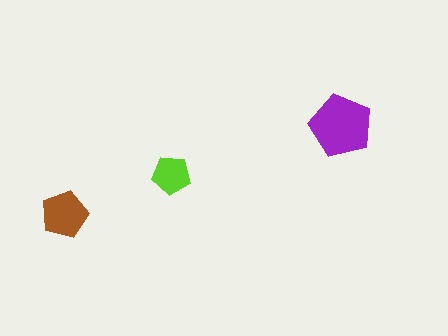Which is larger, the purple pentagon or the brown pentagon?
The purple one.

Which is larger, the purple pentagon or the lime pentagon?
The purple one.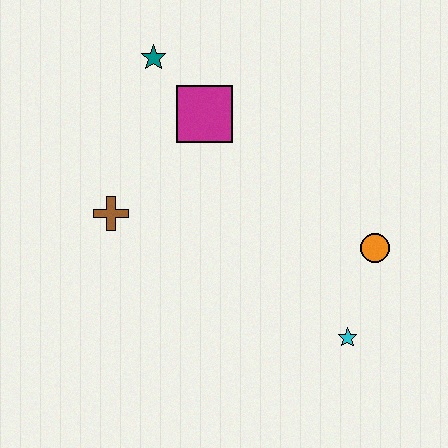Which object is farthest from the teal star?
The cyan star is farthest from the teal star.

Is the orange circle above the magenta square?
No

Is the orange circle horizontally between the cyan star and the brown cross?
No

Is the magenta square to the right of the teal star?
Yes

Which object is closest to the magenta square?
The teal star is closest to the magenta square.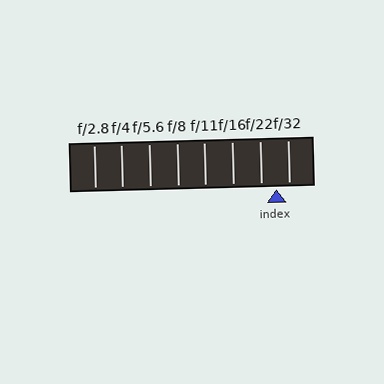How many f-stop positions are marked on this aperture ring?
There are 8 f-stop positions marked.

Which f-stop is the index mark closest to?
The index mark is closest to f/32.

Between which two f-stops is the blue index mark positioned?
The index mark is between f/22 and f/32.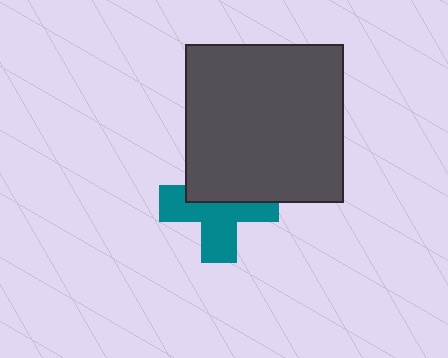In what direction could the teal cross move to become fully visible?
The teal cross could move down. That would shift it out from behind the dark gray square entirely.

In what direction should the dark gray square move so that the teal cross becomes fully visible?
The dark gray square should move up. That is the shortest direction to clear the overlap and leave the teal cross fully visible.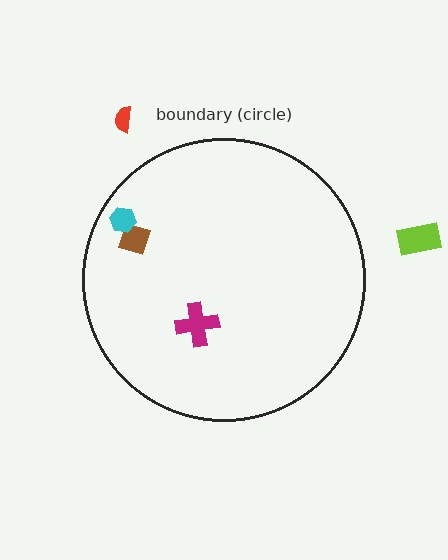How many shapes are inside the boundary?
3 inside, 2 outside.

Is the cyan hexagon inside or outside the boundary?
Inside.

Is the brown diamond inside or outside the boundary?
Inside.